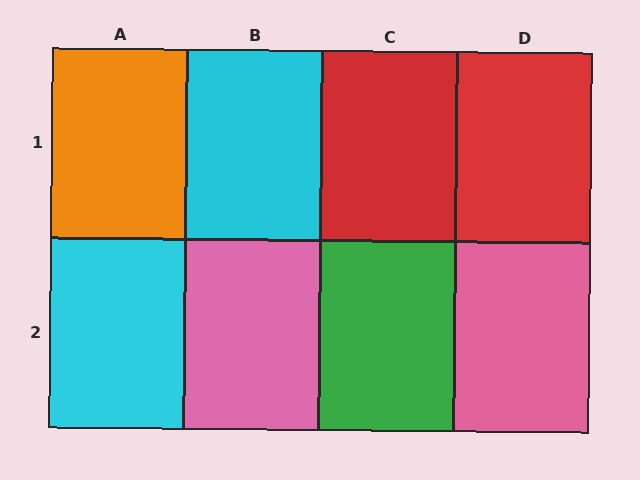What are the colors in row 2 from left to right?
Cyan, pink, green, pink.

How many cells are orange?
1 cell is orange.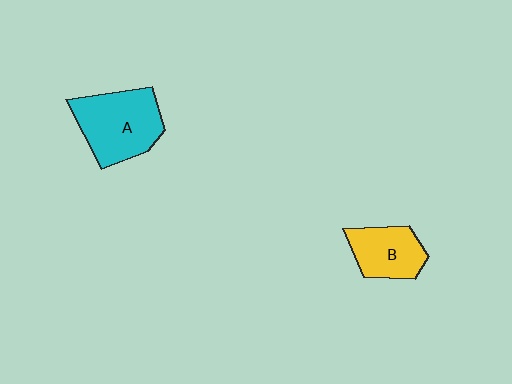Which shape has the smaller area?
Shape B (yellow).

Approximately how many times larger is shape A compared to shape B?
Approximately 1.5 times.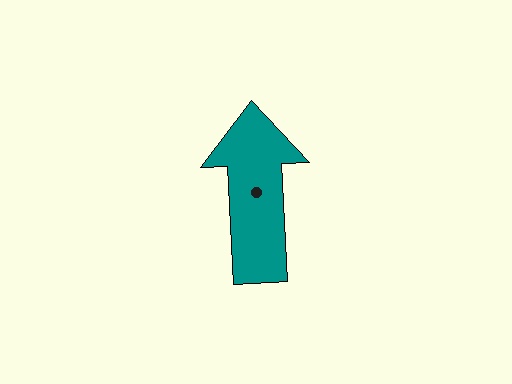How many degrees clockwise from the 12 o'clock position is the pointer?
Approximately 357 degrees.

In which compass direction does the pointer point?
North.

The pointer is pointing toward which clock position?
Roughly 12 o'clock.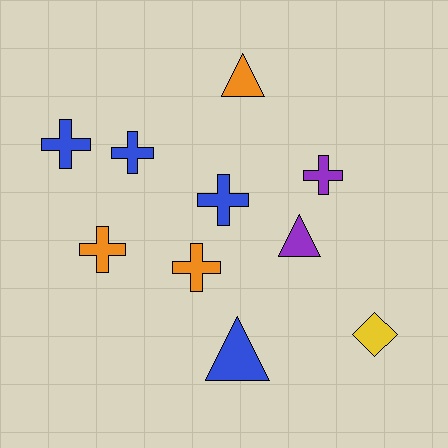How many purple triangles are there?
There is 1 purple triangle.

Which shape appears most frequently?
Cross, with 6 objects.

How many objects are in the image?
There are 10 objects.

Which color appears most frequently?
Blue, with 4 objects.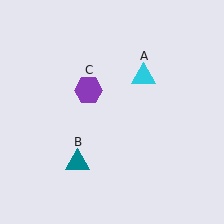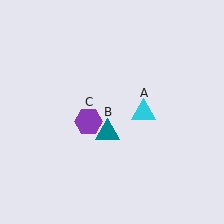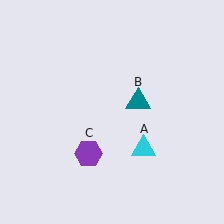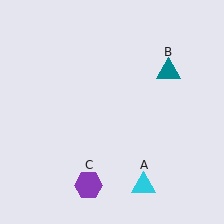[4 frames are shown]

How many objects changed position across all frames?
3 objects changed position: cyan triangle (object A), teal triangle (object B), purple hexagon (object C).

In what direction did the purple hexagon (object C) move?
The purple hexagon (object C) moved down.